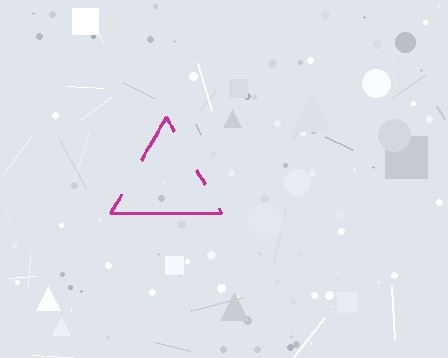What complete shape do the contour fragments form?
The contour fragments form a triangle.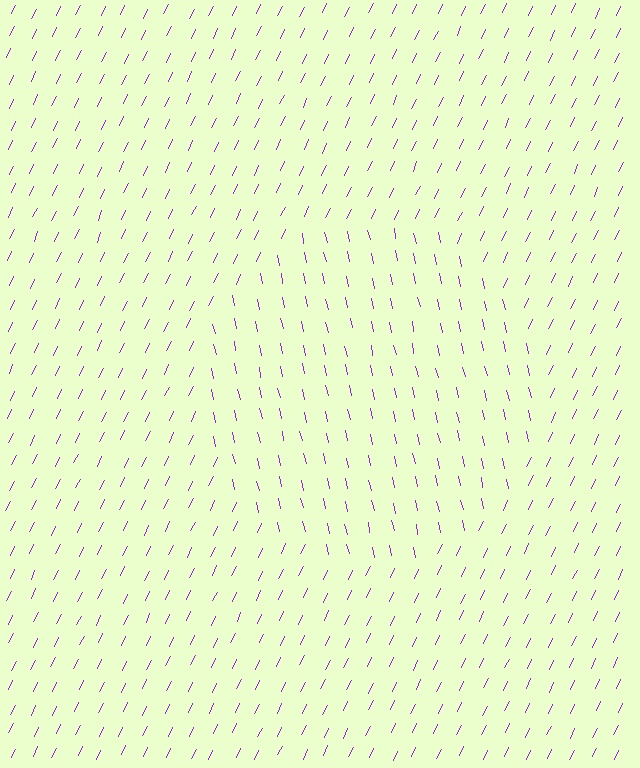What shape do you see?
I see a circle.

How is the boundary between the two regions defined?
The boundary is defined purely by a change in line orientation (approximately 38 degrees difference). All lines are the same color and thickness.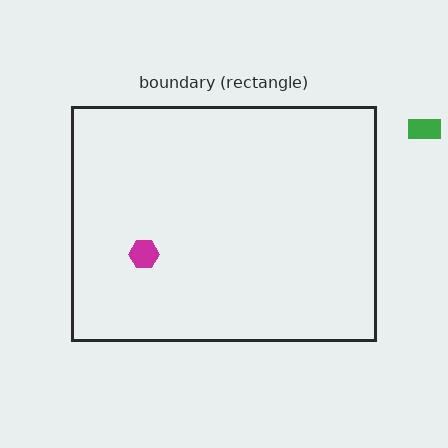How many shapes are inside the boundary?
1 inside, 1 outside.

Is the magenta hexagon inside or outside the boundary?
Inside.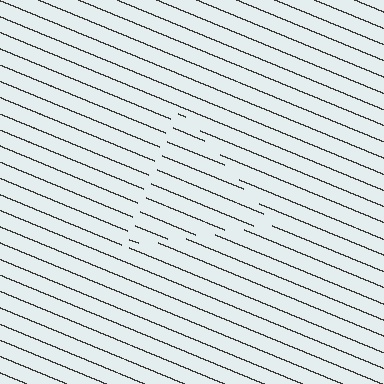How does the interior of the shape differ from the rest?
The interior of the shape contains the same grating, shifted by half a period — the contour is defined by the phase discontinuity where line-ends from the inner and outer gratings abut.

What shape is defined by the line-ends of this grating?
An illusory triangle. The interior of the shape contains the same grating, shifted by half a period — the contour is defined by the phase discontinuity where line-ends from the inner and outer gratings abut.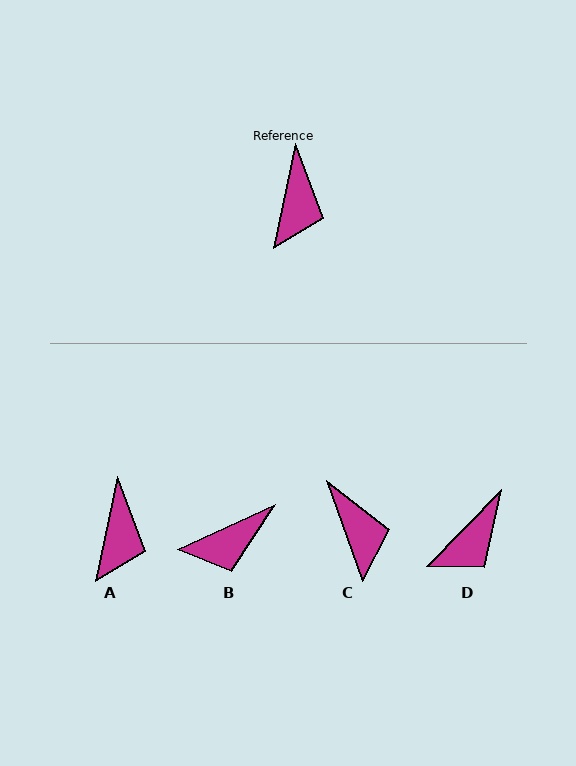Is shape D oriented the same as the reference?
No, it is off by about 33 degrees.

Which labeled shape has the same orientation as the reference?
A.